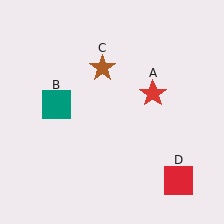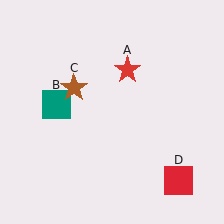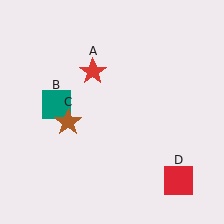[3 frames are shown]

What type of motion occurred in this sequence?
The red star (object A), brown star (object C) rotated counterclockwise around the center of the scene.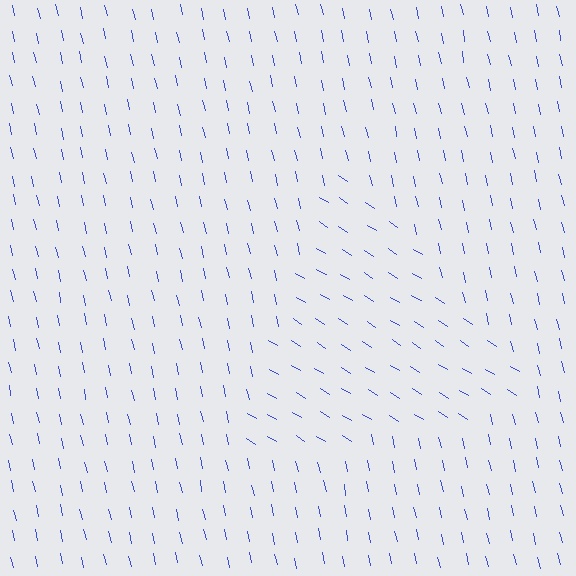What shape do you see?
I see a triangle.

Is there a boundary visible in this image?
Yes, there is a texture boundary formed by a change in line orientation.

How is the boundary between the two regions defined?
The boundary is defined purely by a change in line orientation (approximately 45 degrees difference). All lines are the same color and thickness.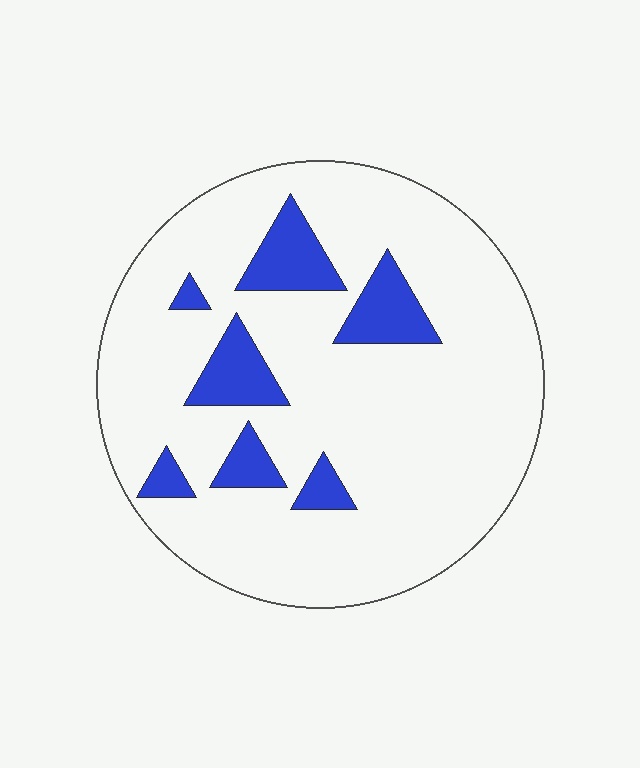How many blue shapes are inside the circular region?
7.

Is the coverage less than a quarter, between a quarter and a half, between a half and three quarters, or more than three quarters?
Less than a quarter.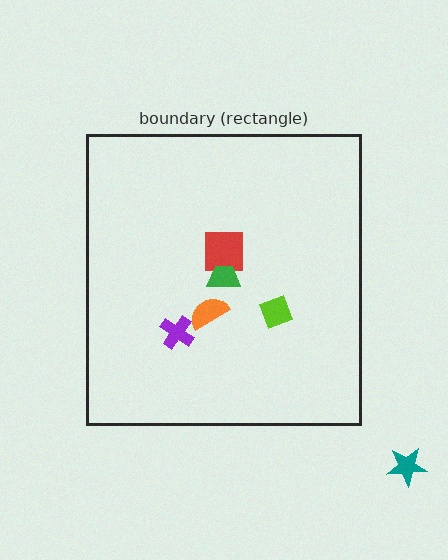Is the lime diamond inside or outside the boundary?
Inside.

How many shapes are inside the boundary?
5 inside, 1 outside.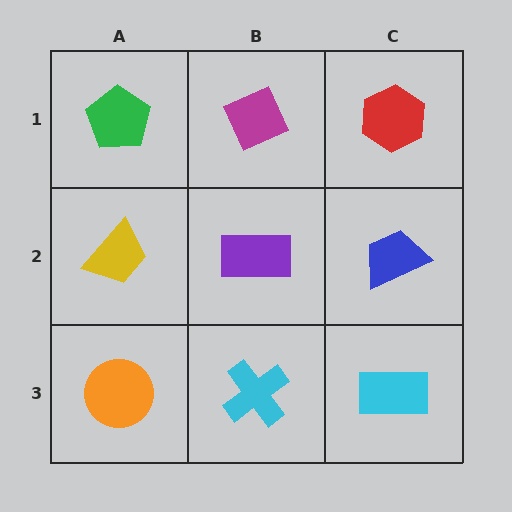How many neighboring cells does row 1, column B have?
3.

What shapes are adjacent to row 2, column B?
A magenta diamond (row 1, column B), a cyan cross (row 3, column B), a yellow trapezoid (row 2, column A), a blue trapezoid (row 2, column C).